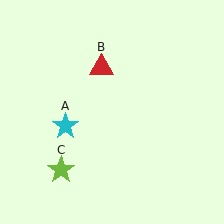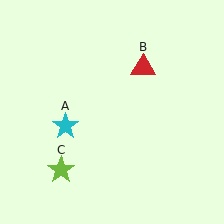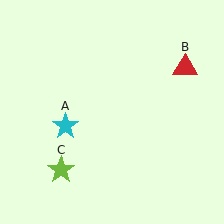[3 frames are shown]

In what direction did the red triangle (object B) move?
The red triangle (object B) moved right.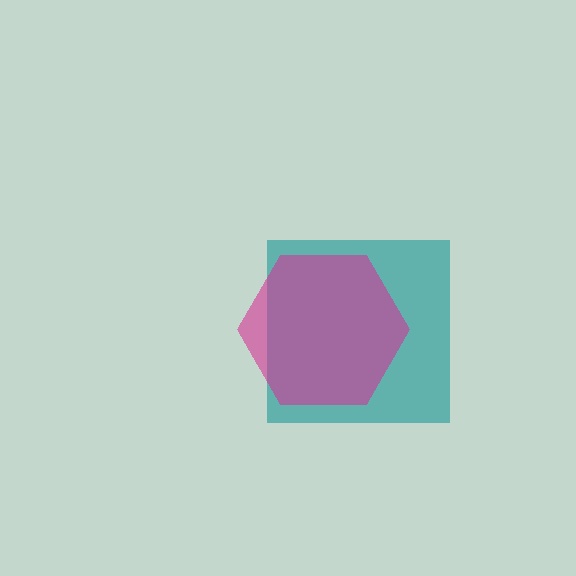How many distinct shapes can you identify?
There are 2 distinct shapes: a teal square, a magenta hexagon.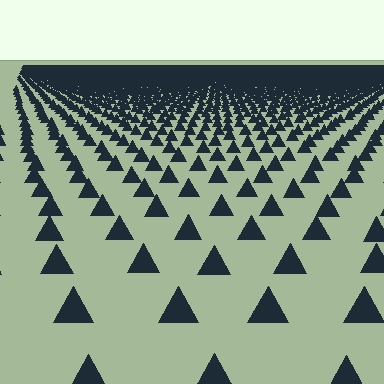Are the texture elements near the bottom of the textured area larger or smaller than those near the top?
Larger. Near the bottom, elements are closer to the viewer and appear at a bigger on-screen size.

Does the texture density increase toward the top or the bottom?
Density increases toward the top.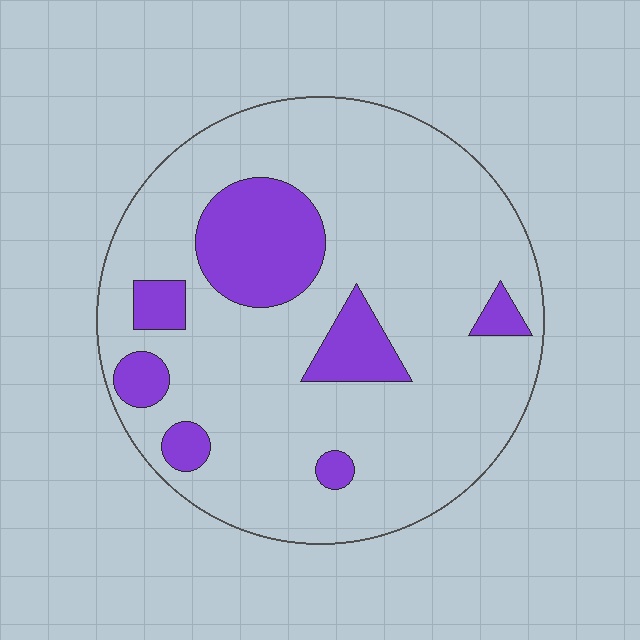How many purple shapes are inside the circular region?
7.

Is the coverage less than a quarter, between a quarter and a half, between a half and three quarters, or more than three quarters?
Less than a quarter.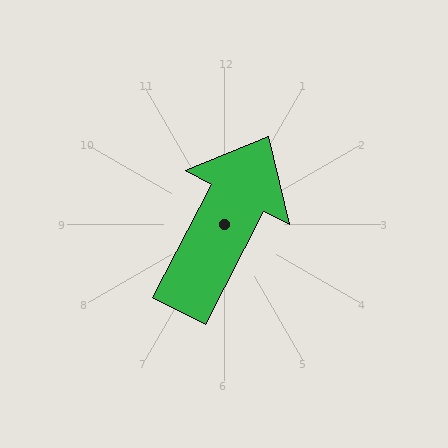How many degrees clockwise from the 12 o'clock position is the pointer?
Approximately 27 degrees.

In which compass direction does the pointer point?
Northeast.